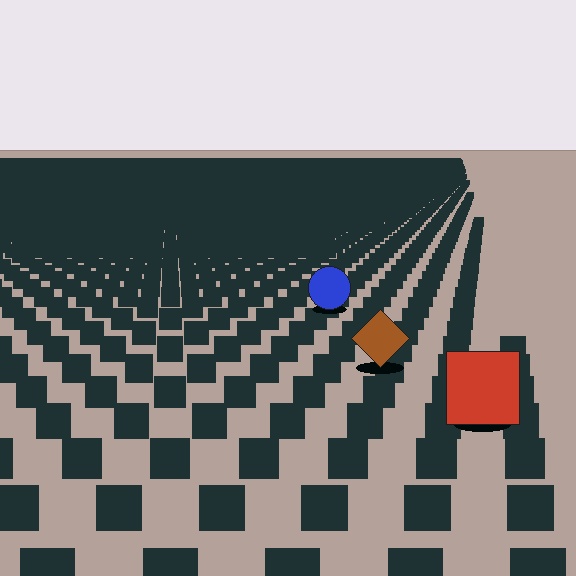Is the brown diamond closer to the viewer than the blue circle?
Yes. The brown diamond is closer — you can tell from the texture gradient: the ground texture is coarser near it.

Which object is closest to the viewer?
The red square is closest. The texture marks near it are larger and more spread out.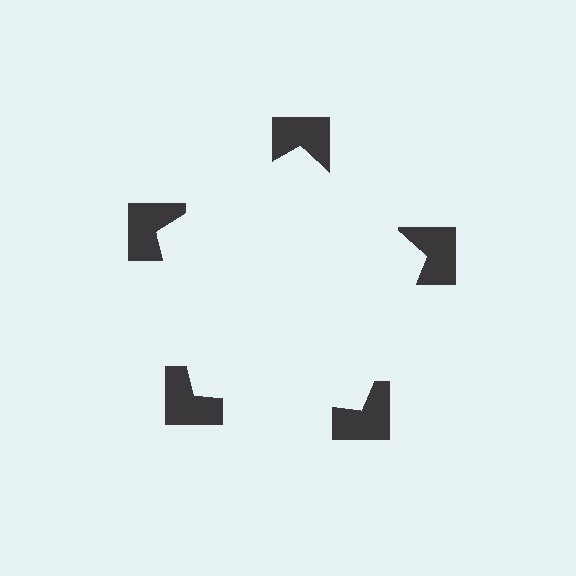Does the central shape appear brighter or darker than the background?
It typically appears slightly brighter than the background, even though no actual brightness change is drawn.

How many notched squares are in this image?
There are 5 — one at each vertex of the illusory pentagon.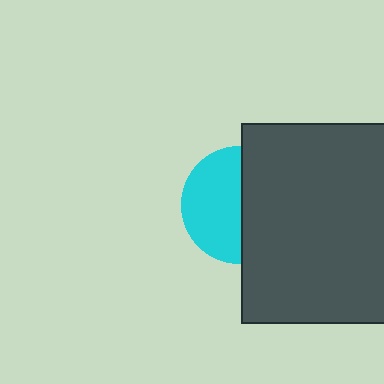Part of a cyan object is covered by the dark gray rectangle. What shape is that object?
It is a circle.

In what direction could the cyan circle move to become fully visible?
The cyan circle could move left. That would shift it out from behind the dark gray rectangle entirely.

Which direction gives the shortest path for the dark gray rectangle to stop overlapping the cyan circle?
Moving right gives the shortest separation.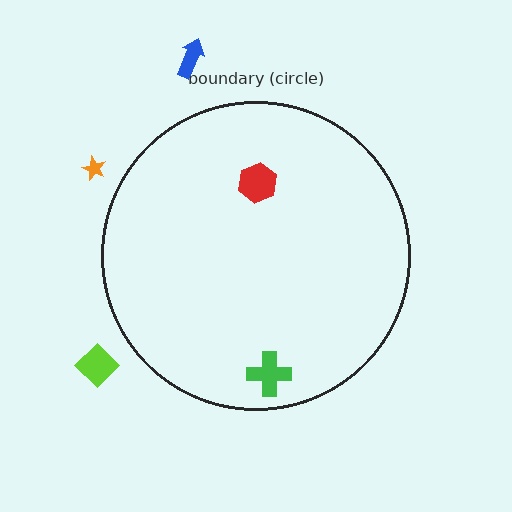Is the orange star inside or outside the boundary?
Outside.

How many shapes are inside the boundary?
2 inside, 3 outside.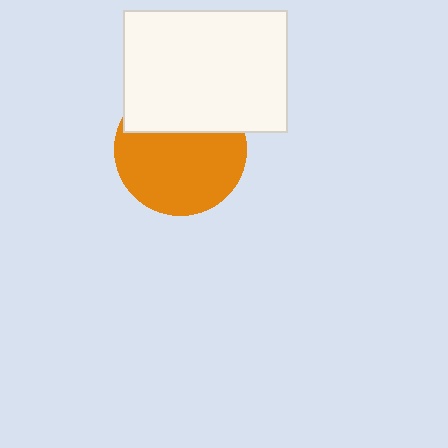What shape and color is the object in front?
The object in front is a white rectangle.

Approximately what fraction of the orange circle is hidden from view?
Roughly 34% of the orange circle is hidden behind the white rectangle.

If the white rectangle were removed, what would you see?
You would see the complete orange circle.